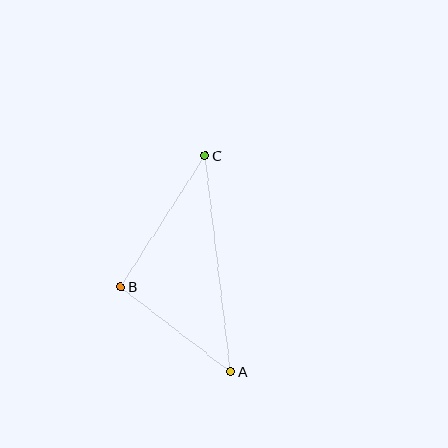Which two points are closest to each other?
Points A and B are closest to each other.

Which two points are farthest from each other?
Points A and C are farthest from each other.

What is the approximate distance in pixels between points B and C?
The distance between B and C is approximately 156 pixels.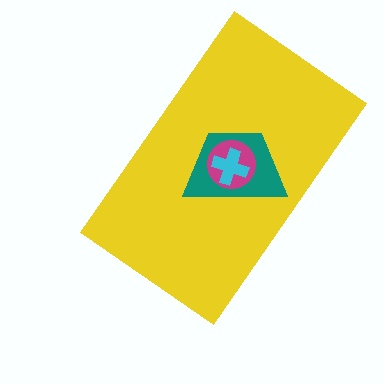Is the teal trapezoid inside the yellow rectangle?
Yes.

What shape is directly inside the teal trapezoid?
The magenta circle.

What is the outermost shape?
The yellow rectangle.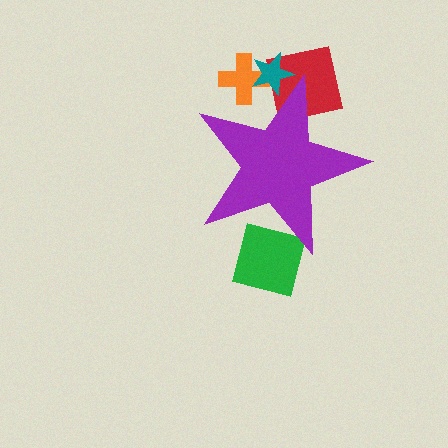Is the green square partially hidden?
Yes, the green square is partially hidden behind the purple star.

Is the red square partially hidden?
Yes, the red square is partially hidden behind the purple star.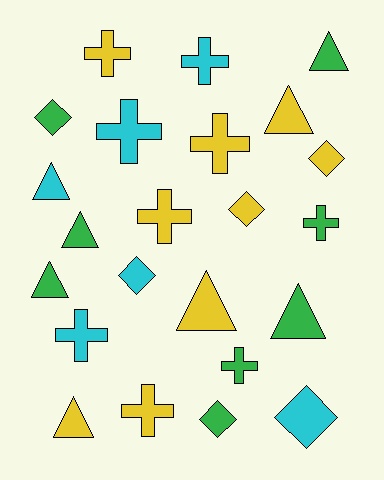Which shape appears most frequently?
Cross, with 9 objects.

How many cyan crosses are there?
There are 3 cyan crosses.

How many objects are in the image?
There are 23 objects.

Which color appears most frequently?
Yellow, with 9 objects.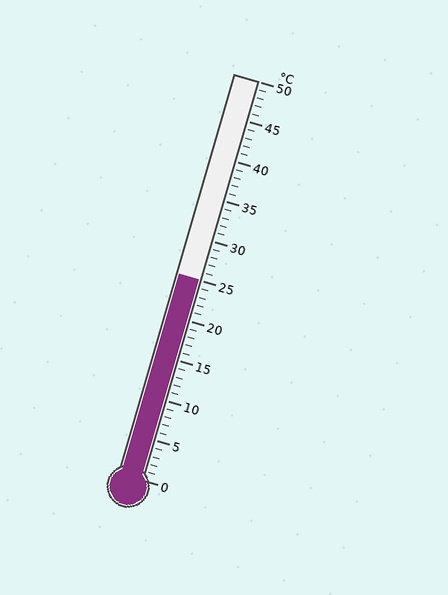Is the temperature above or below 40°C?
The temperature is below 40°C.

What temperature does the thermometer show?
The thermometer shows approximately 25°C.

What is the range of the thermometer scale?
The thermometer scale ranges from 0°C to 50°C.